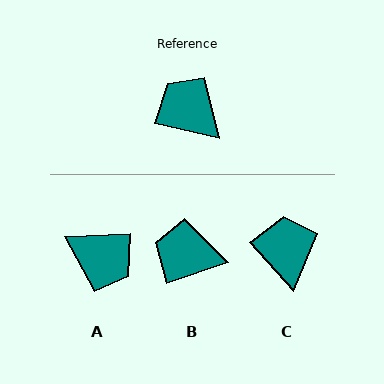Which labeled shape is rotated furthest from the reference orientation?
A, about 165 degrees away.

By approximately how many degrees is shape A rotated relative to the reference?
Approximately 165 degrees clockwise.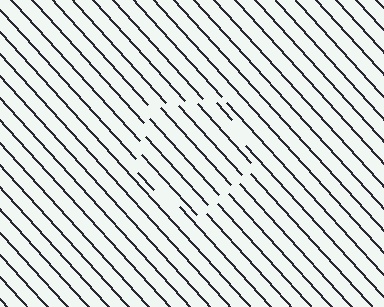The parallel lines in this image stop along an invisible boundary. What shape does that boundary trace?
An illusory pentagon. The interior of the shape contains the same grating, shifted by half a period — the contour is defined by the phase discontinuity where line-ends from the inner and outer gratings abut.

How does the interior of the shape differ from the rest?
The interior of the shape contains the same grating, shifted by half a period — the contour is defined by the phase discontinuity where line-ends from the inner and outer gratings abut.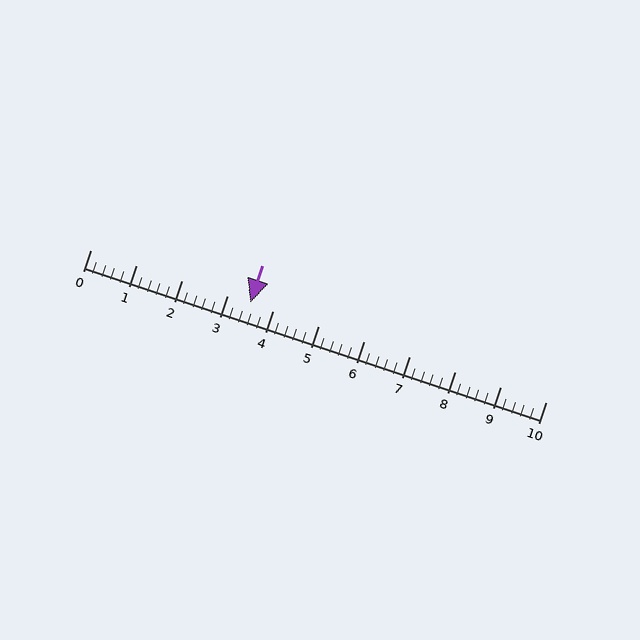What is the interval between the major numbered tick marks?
The major tick marks are spaced 1 units apart.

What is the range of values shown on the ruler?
The ruler shows values from 0 to 10.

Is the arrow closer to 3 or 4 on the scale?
The arrow is closer to 4.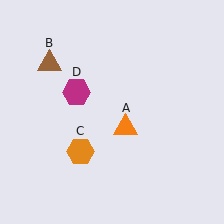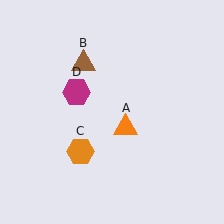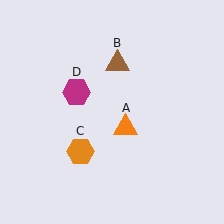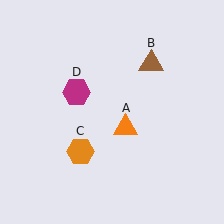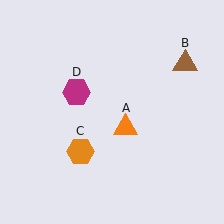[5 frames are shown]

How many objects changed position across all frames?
1 object changed position: brown triangle (object B).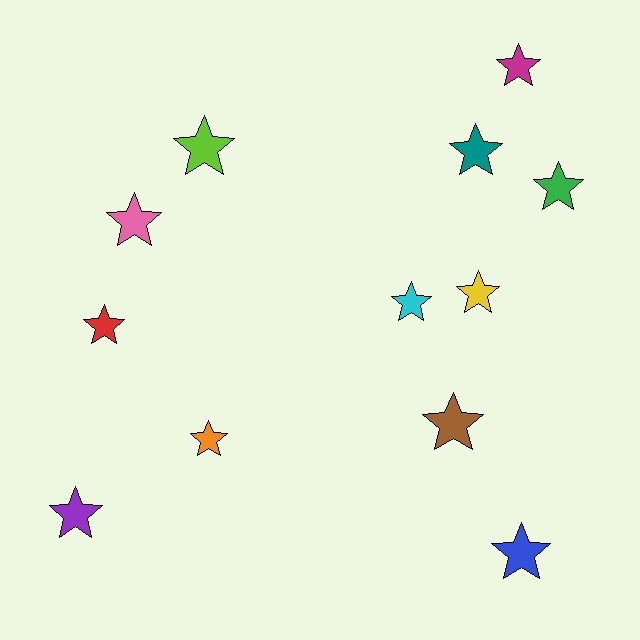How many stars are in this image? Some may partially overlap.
There are 12 stars.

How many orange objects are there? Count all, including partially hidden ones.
There is 1 orange object.